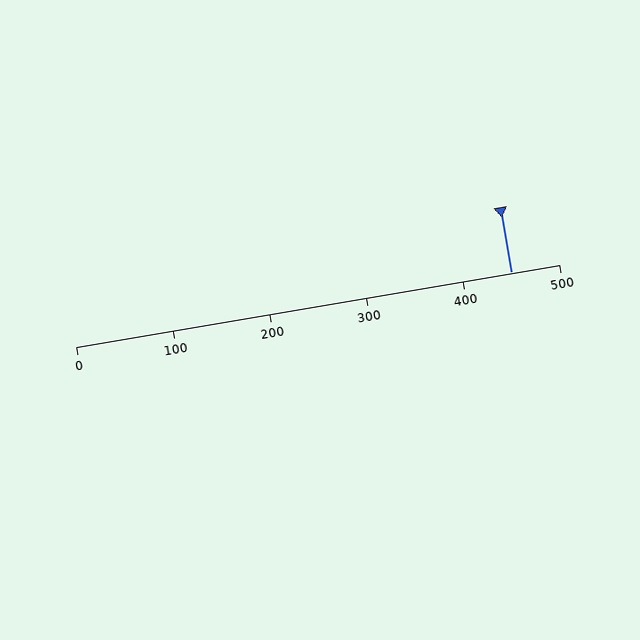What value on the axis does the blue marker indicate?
The marker indicates approximately 450.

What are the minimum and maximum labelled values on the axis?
The axis runs from 0 to 500.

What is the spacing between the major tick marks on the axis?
The major ticks are spaced 100 apart.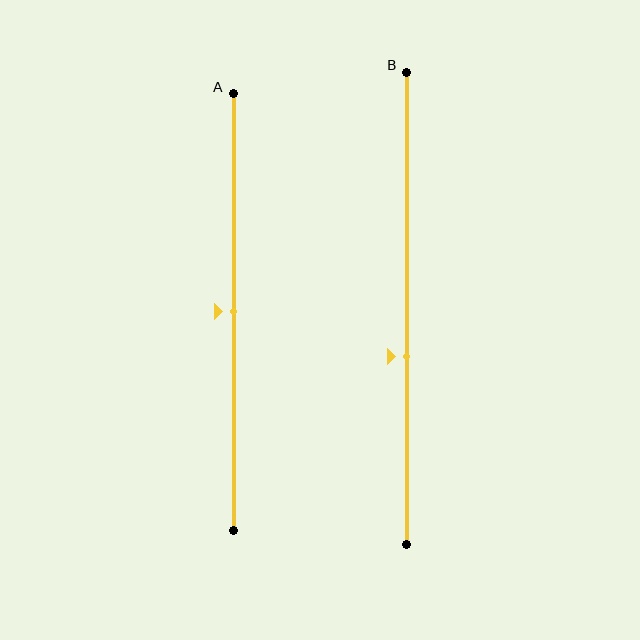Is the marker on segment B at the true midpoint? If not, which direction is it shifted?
No, the marker on segment B is shifted downward by about 10% of the segment length.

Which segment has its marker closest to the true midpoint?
Segment A has its marker closest to the true midpoint.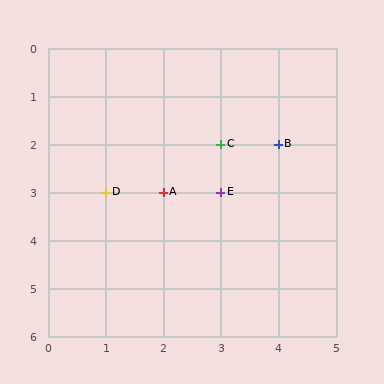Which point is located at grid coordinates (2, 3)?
Point A is at (2, 3).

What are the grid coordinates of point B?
Point B is at grid coordinates (4, 2).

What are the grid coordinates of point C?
Point C is at grid coordinates (3, 2).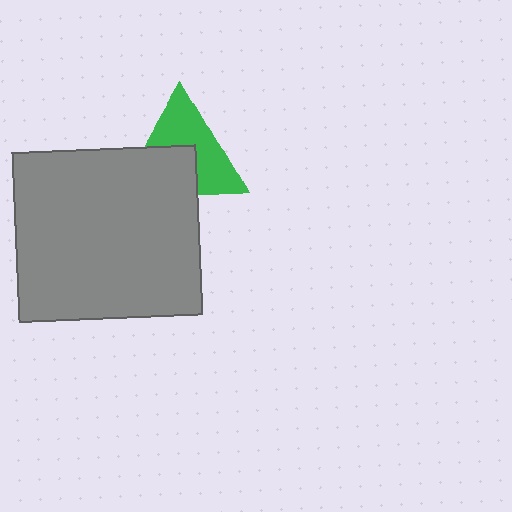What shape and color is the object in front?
The object in front is a gray rectangle.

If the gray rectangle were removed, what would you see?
You would see the complete green triangle.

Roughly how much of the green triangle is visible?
About half of it is visible (roughly 55%).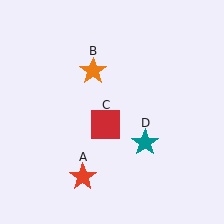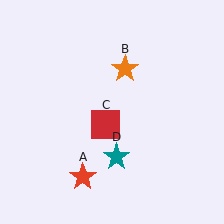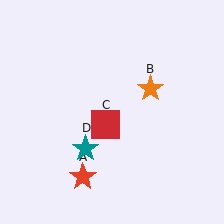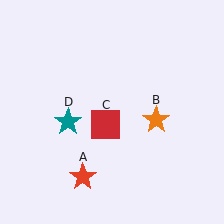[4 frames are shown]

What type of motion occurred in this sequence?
The orange star (object B), teal star (object D) rotated clockwise around the center of the scene.